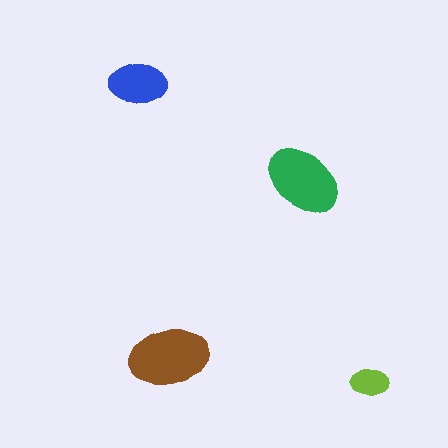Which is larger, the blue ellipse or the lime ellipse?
The blue one.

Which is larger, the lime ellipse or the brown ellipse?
The brown one.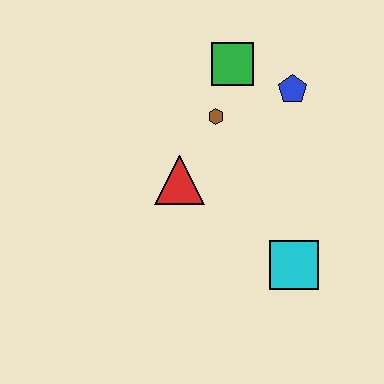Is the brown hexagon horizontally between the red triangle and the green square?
Yes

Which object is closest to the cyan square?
The red triangle is closest to the cyan square.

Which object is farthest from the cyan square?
The green square is farthest from the cyan square.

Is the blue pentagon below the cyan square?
No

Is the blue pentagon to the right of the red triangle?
Yes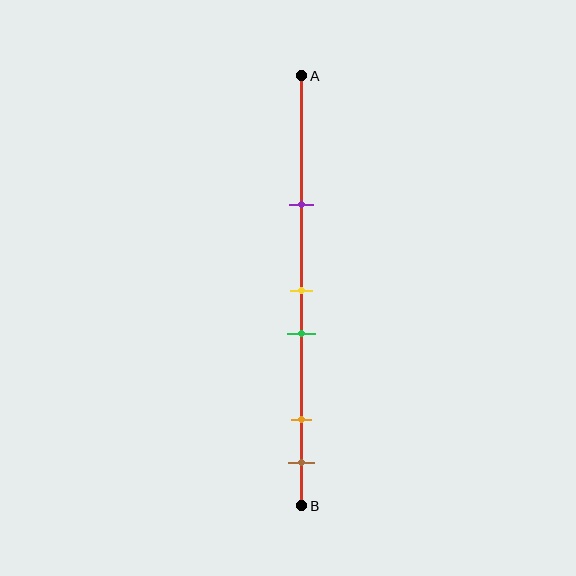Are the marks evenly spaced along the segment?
No, the marks are not evenly spaced.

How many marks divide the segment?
There are 5 marks dividing the segment.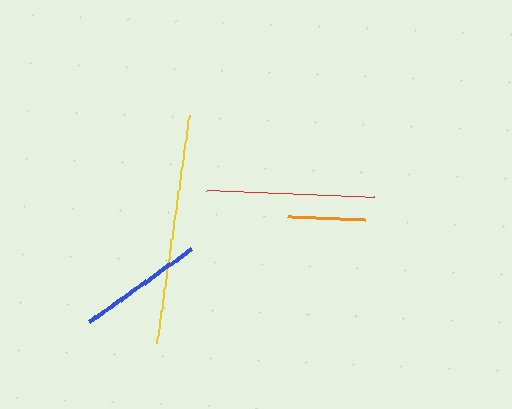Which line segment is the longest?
The yellow line is the longest at approximately 230 pixels.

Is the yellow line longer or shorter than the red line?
The yellow line is longer than the red line.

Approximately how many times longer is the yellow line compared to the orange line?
The yellow line is approximately 2.9 times the length of the orange line.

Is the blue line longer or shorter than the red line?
The red line is longer than the blue line.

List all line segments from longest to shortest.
From longest to shortest: yellow, red, blue, orange.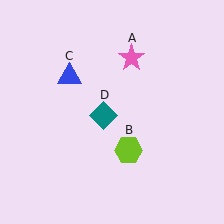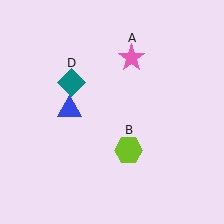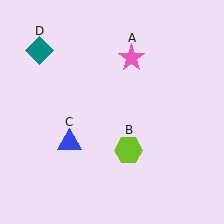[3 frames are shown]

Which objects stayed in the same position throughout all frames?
Pink star (object A) and lime hexagon (object B) remained stationary.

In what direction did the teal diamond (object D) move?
The teal diamond (object D) moved up and to the left.